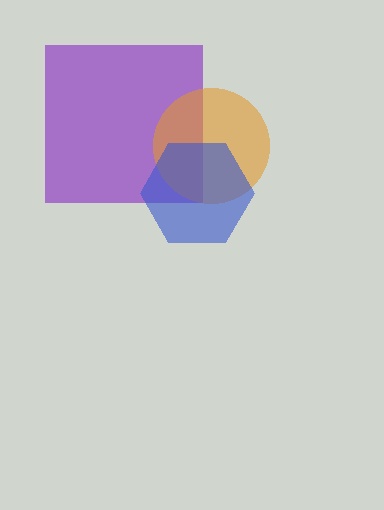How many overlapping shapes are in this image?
There are 3 overlapping shapes in the image.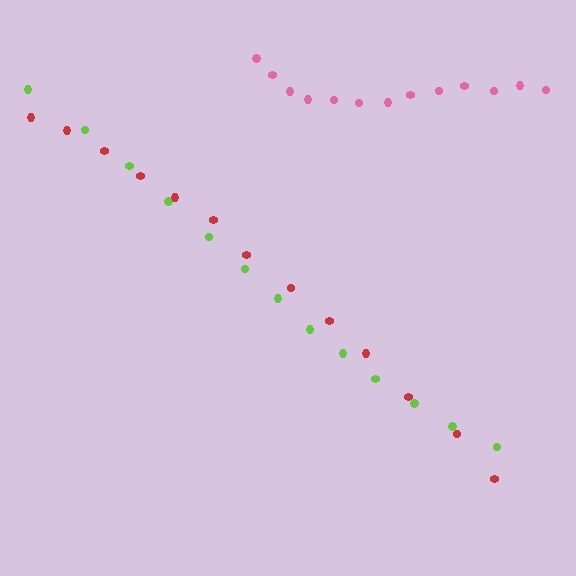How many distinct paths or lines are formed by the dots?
There are 3 distinct paths.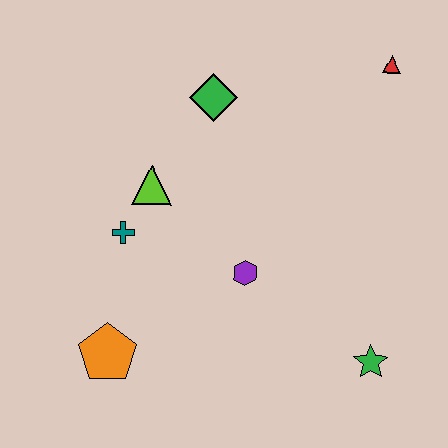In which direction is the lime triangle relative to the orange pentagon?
The lime triangle is above the orange pentagon.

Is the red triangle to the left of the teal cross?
No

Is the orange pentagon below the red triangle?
Yes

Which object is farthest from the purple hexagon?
The red triangle is farthest from the purple hexagon.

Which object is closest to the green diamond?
The lime triangle is closest to the green diamond.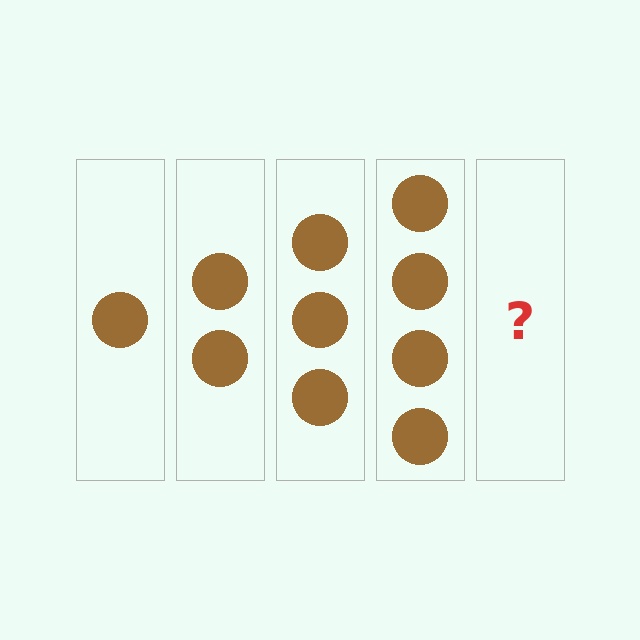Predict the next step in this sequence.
The next step is 5 circles.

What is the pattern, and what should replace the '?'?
The pattern is that each step adds one more circle. The '?' should be 5 circles.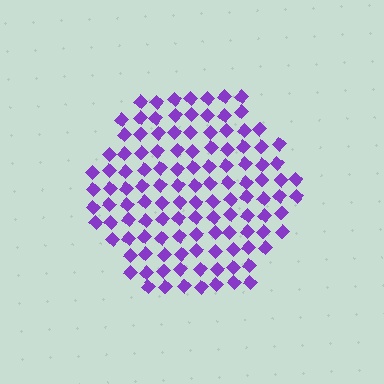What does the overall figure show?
The overall figure shows a hexagon.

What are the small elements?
The small elements are diamonds.